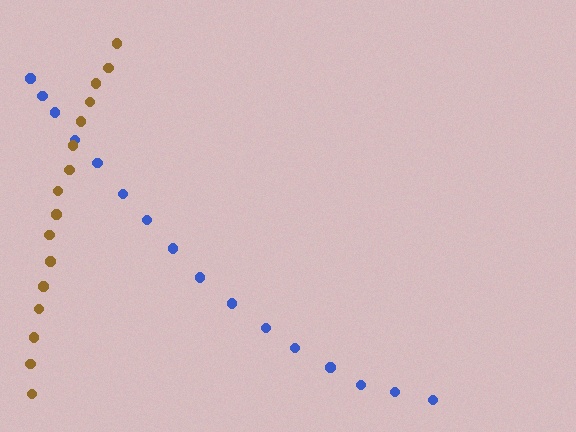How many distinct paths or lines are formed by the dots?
There are 2 distinct paths.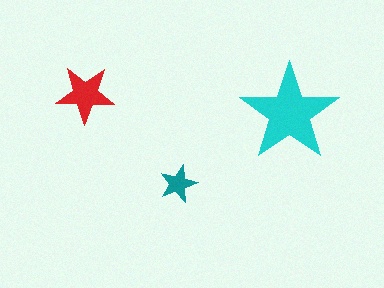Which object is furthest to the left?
The red star is leftmost.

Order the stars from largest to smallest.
the cyan one, the red one, the teal one.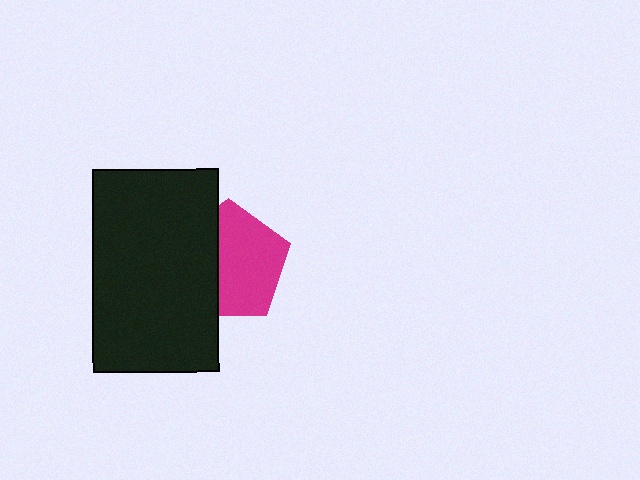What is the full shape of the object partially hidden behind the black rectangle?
The partially hidden object is a magenta pentagon.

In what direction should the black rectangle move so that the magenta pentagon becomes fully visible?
The black rectangle should move left. That is the shortest direction to clear the overlap and leave the magenta pentagon fully visible.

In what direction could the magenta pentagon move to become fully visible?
The magenta pentagon could move right. That would shift it out from behind the black rectangle entirely.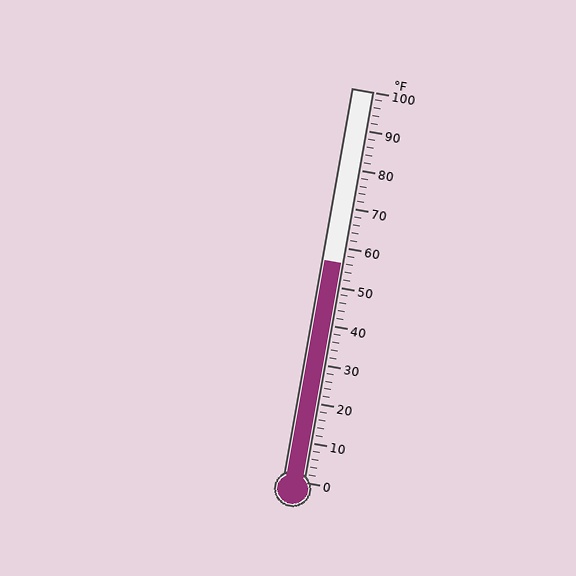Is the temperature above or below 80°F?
The temperature is below 80°F.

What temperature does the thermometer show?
The thermometer shows approximately 56°F.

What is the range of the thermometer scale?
The thermometer scale ranges from 0°F to 100°F.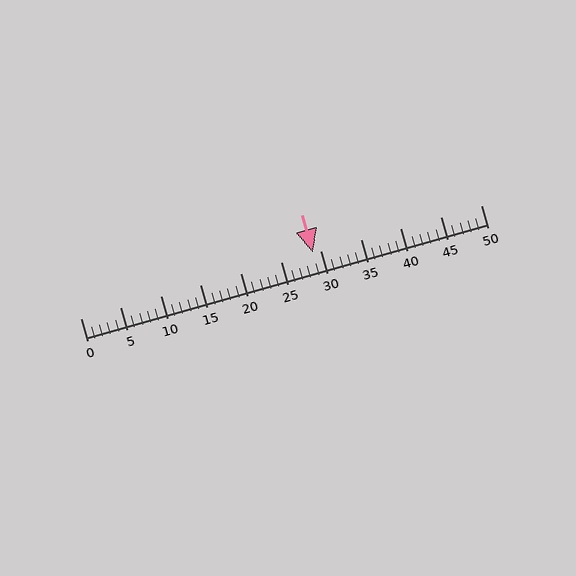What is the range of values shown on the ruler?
The ruler shows values from 0 to 50.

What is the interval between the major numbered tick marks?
The major tick marks are spaced 5 units apart.